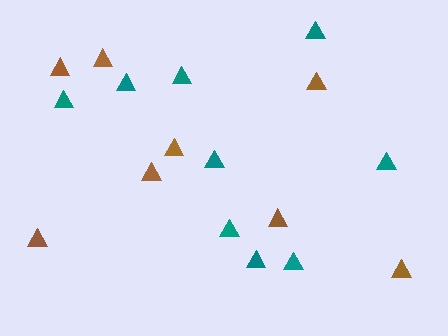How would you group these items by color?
There are 2 groups: one group of brown triangles (8) and one group of teal triangles (9).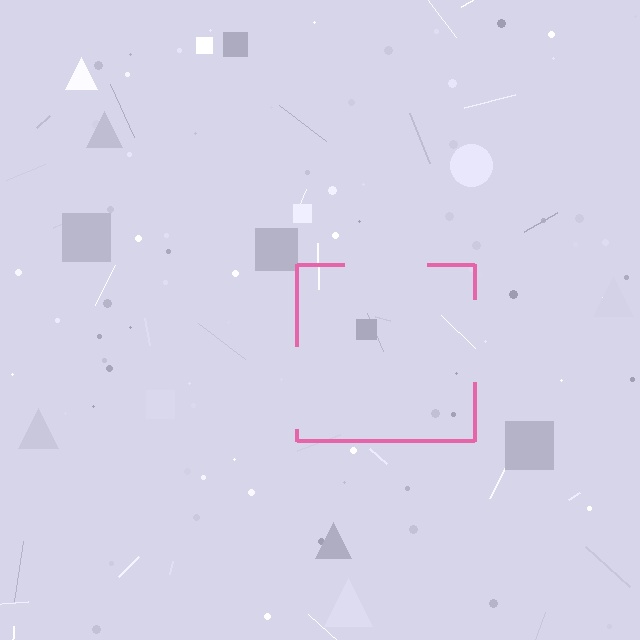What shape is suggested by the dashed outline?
The dashed outline suggests a square.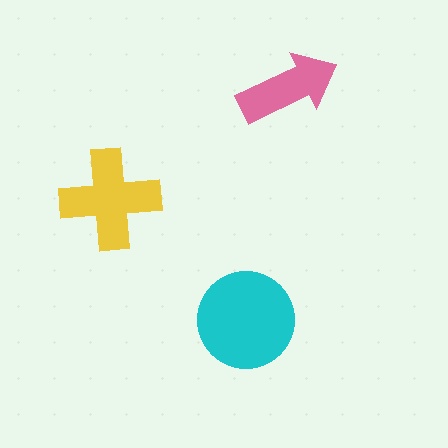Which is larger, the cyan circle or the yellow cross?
The cyan circle.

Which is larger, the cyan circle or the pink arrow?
The cyan circle.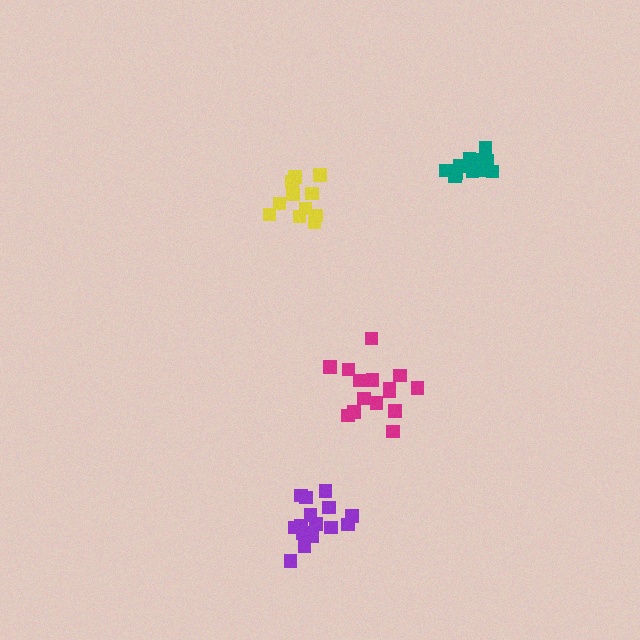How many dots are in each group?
Group 1: 11 dots, Group 2: 15 dots, Group 3: 15 dots, Group 4: 13 dots (54 total).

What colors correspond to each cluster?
The clusters are colored: yellow, purple, magenta, teal.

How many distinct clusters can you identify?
There are 4 distinct clusters.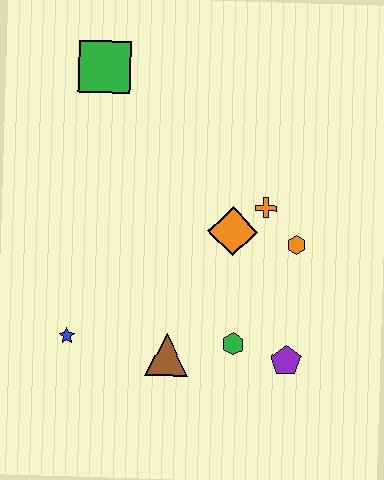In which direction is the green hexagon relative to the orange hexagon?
The green hexagon is below the orange hexagon.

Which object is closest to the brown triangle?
The green hexagon is closest to the brown triangle.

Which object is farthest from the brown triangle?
The green square is farthest from the brown triangle.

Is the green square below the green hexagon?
No